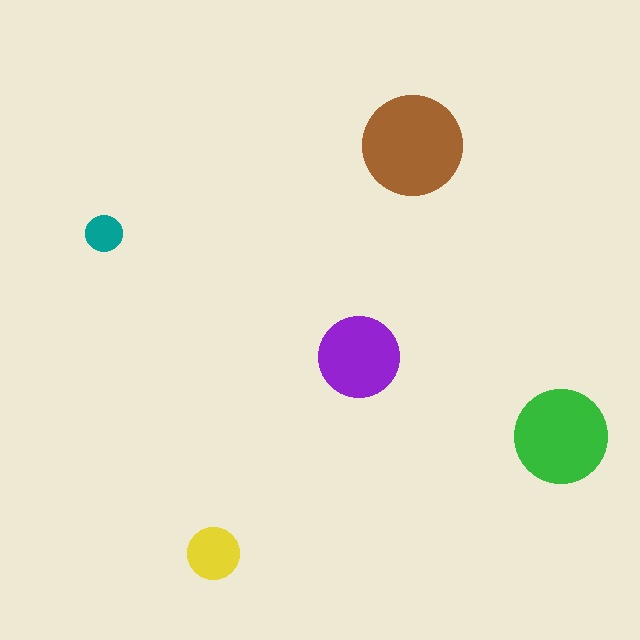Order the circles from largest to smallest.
the brown one, the green one, the purple one, the yellow one, the teal one.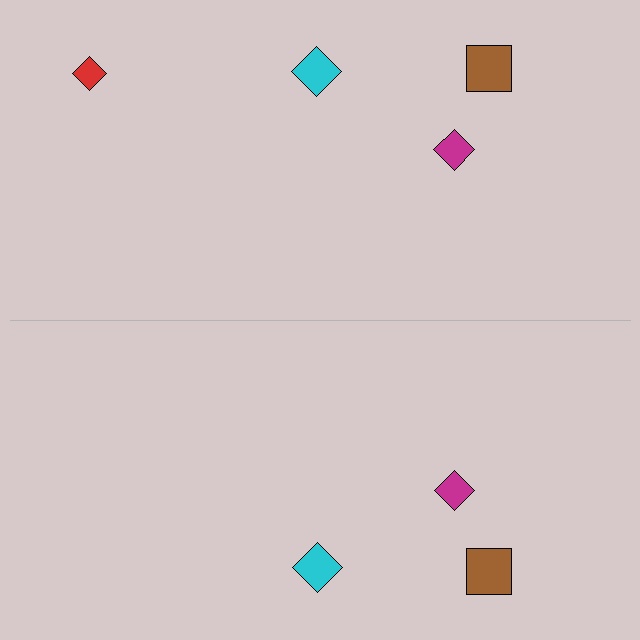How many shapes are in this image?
There are 7 shapes in this image.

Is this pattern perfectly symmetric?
No, the pattern is not perfectly symmetric. A red diamond is missing from the bottom side.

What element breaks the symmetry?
A red diamond is missing from the bottom side.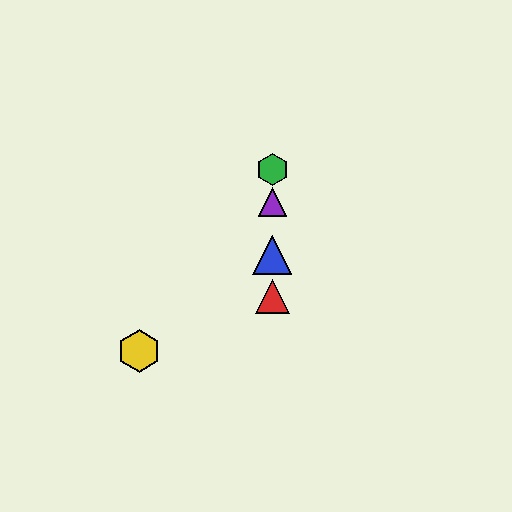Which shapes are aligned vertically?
The red triangle, the blue triangle, the green hexagon, the purple triangle are aligned vertically.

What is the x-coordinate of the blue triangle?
The blue triangle is at x≈272.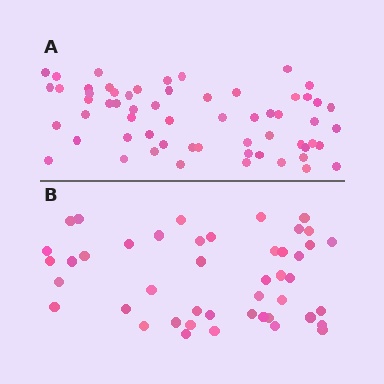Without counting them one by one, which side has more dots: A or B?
Region A (the top region) has more dots.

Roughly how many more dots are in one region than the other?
Region A has approximately 15 more dots than region B.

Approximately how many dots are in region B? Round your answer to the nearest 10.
About 40 dots. (The exact count is 45, which rounds to 40.)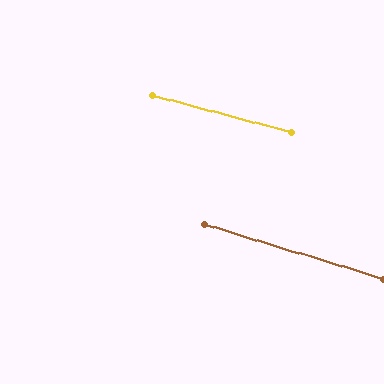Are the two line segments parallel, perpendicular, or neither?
Parallel — their directions differ by only 2.0°.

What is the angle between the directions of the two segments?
Approximately 2 degrees.